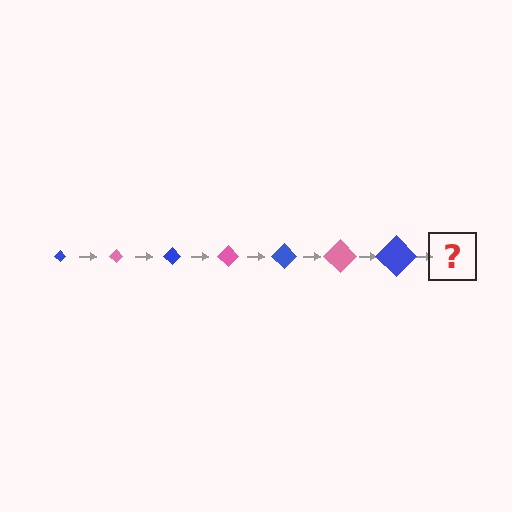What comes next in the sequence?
The next element should be a pink diamond, larger than the previous one.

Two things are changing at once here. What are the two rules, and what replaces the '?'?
The two rules are that the diamond grows larger each step and the color cycles through blue and pink. The '?' should be a pink diamond, larger than the previous one.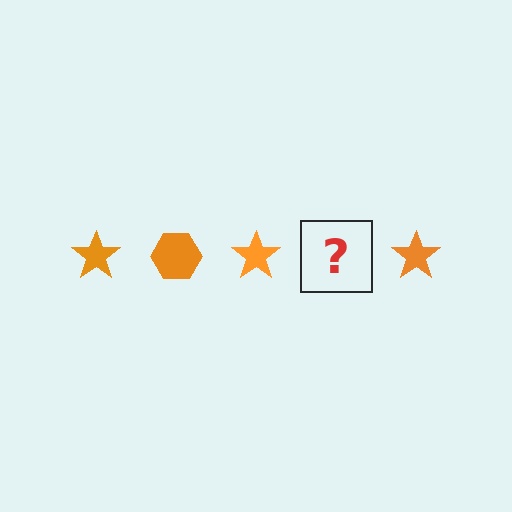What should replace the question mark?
The question mark should be replaced with an orange hexagon.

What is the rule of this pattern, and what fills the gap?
The rule is that the pattern cycles through star, hexagon shapes in orange. The gap should be filled with an orange hexagon.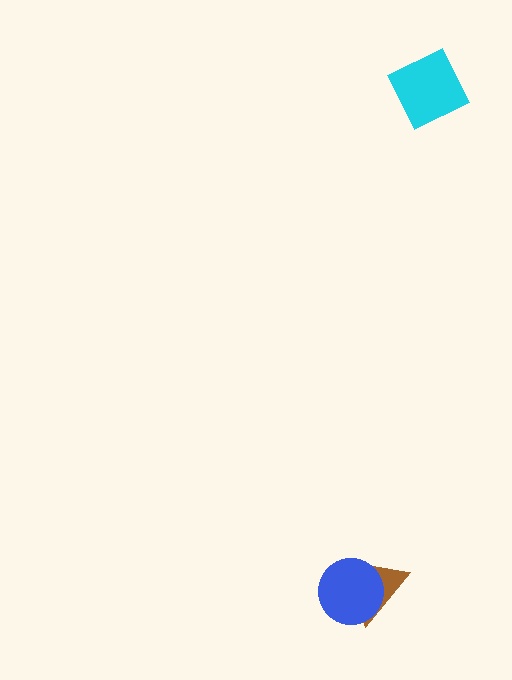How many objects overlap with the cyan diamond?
0 objects overlap with the cyan diamond.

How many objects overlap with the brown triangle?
1 object overlaps with the brown triangle.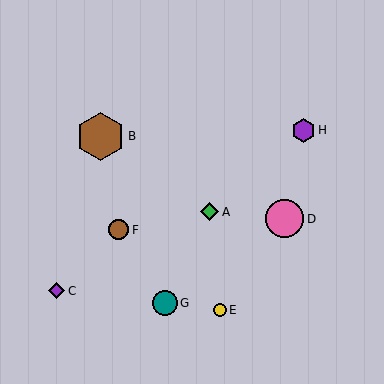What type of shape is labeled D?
Shape D is a pink circle.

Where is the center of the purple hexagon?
The center of the purple hexagon is at (303, 130).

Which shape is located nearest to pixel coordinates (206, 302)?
The yellow circle (labeled E) at (220, 310) is nearest to that location.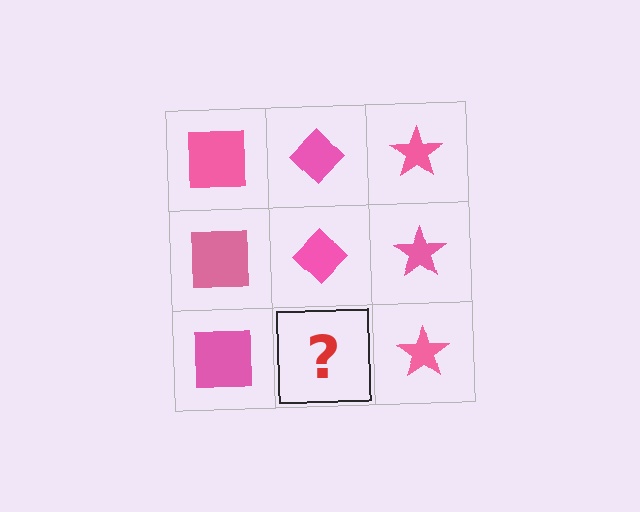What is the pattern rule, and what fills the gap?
The rule is that each column has a consistent shape. The gap should be filled with a pink diamond.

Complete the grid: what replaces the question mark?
The question mark should be replaced with a pink diamond.